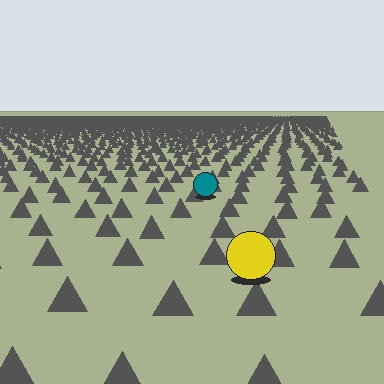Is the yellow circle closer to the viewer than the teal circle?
Yes. The yellow circle is closer — you can tell from the texture gradient: the ground texture is coarser near it.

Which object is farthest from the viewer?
The teal circle is farthest from the viewer. It appears smaller and the ground texture around it is denser.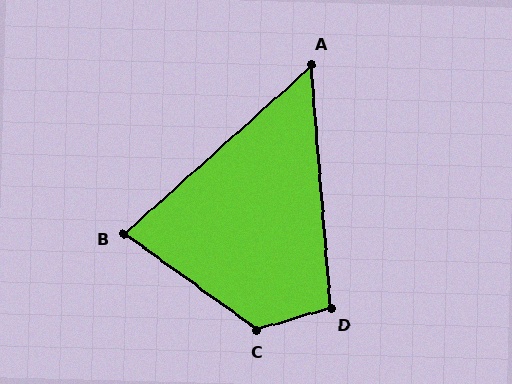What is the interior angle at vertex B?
Approximately 78 degrees (acute).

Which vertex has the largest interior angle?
C, at approximately 127 degrees.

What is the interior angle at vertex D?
Approximately 102 degrees (obtuse).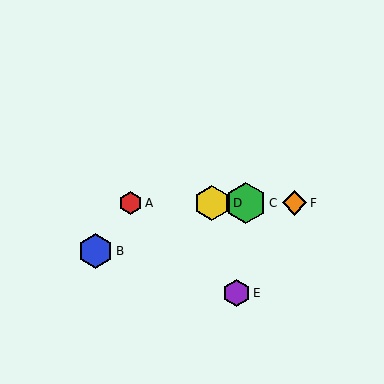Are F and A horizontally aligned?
Yes, both are at y≈203.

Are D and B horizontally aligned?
No, D is at y≈203 and B is at y≈251.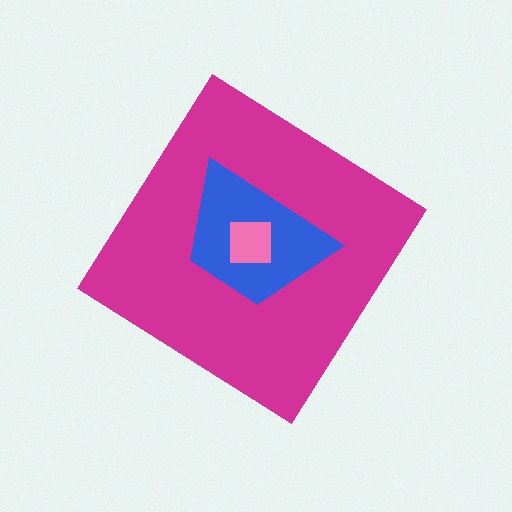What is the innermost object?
The pink square.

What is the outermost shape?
The magenta diamond.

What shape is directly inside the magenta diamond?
The blue trapezoid.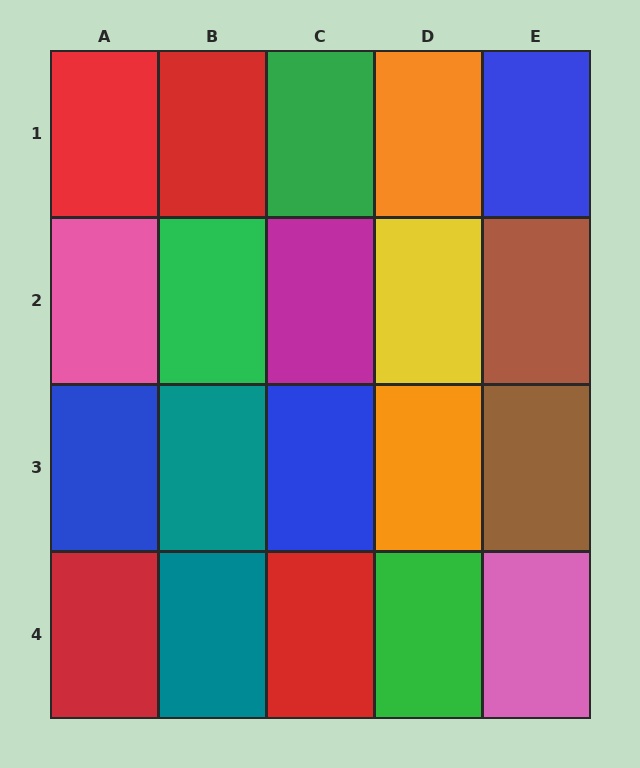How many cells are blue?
3 cells are blue.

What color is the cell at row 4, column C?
Red.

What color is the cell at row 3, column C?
Blue.